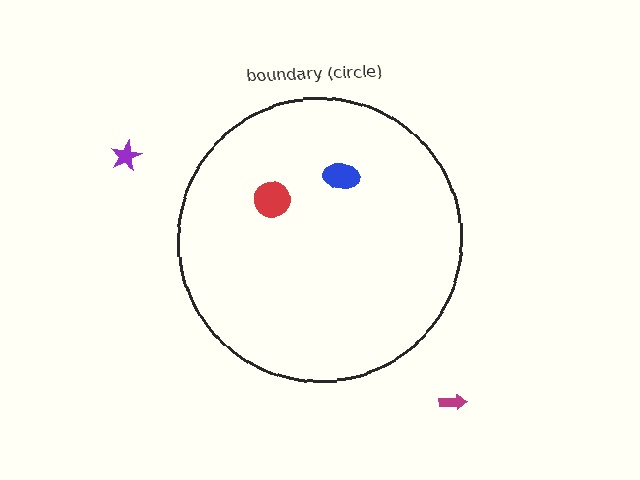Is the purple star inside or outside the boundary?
Outside.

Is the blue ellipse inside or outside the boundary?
Inside.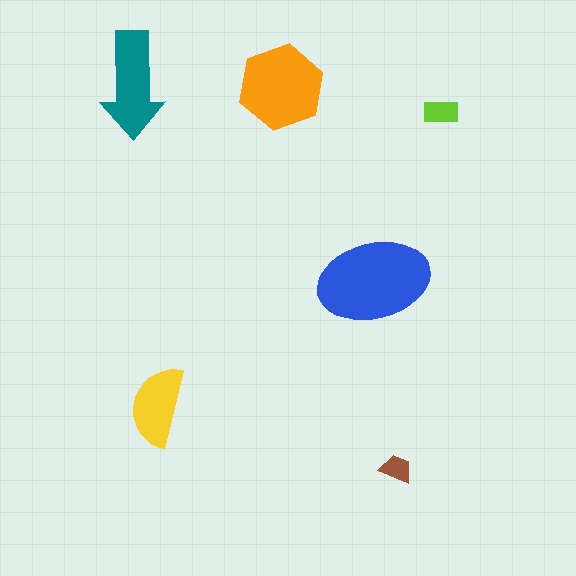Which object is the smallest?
The brown trapezoid.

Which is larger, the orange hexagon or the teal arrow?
The orange hexagon.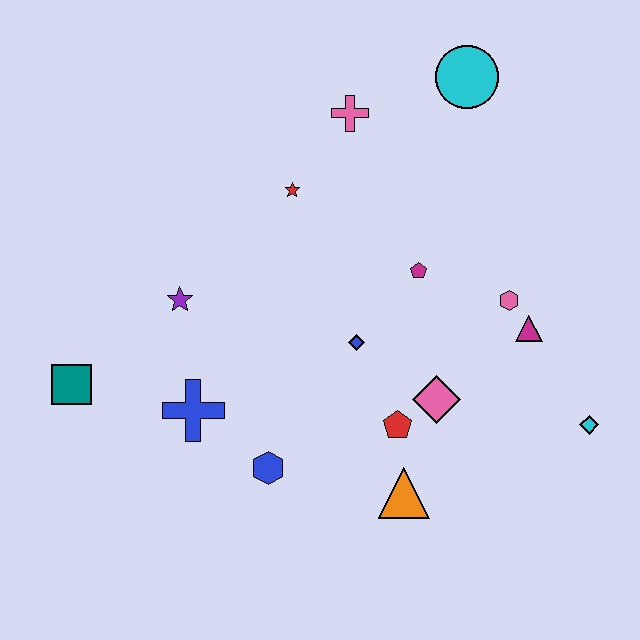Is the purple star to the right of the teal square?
Yes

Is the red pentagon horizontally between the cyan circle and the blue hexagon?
Yes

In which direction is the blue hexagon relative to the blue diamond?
The blue hexagon is below the blue diamond.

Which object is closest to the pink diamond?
The red pentagon is closest to the pink diamond.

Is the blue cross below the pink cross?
Yes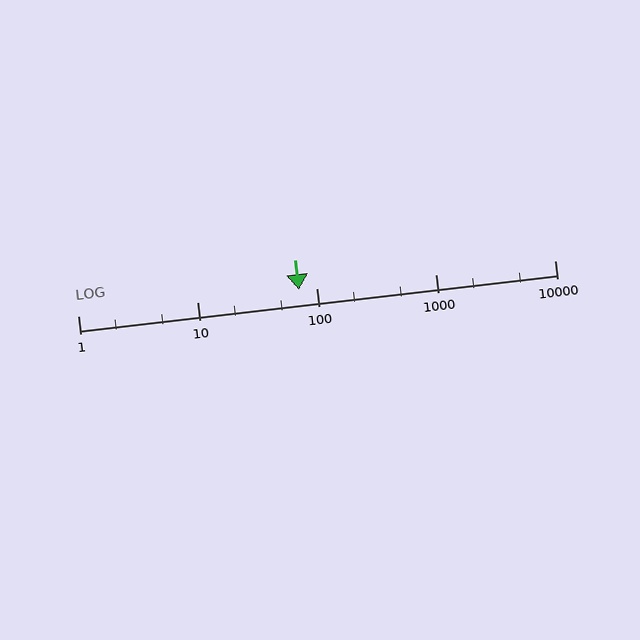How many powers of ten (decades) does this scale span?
The scale spans 4 decades, from 1 to 10000.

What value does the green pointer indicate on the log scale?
The pointer indicates approximately 72.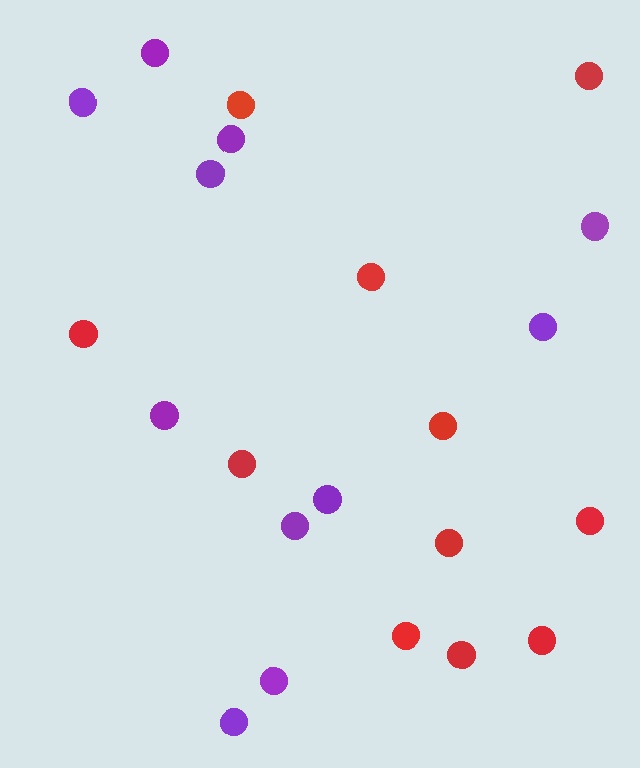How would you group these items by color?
There are 2 groups: one group of purple circles (11) and one group of red circles (11).